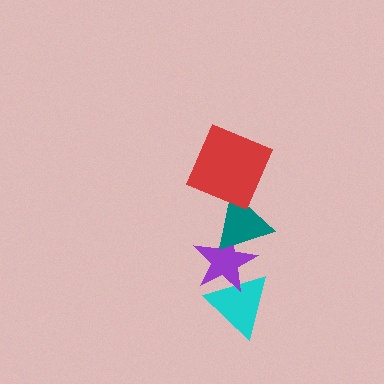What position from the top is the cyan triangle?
The cyan triangle is 4th from the top.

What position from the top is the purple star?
The purple star is 3rd from the top.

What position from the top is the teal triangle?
The teal triangle is 2nd from the top.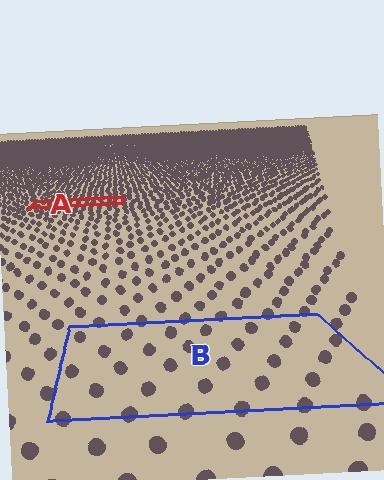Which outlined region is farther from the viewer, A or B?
Region A is farther from the viewer — the texture elements inside it appear smaller and more densely packed.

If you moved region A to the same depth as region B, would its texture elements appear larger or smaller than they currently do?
They would appear larger. At a closer depth, the same texture elements are projected at a bigger on-screen size.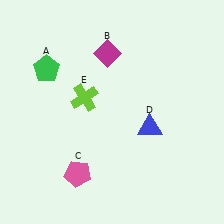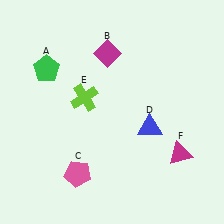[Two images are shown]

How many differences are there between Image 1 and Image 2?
There is 1 difference between the two images.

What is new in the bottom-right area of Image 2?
A magenta triangle (F) was added in the bottom-right area of Image 2.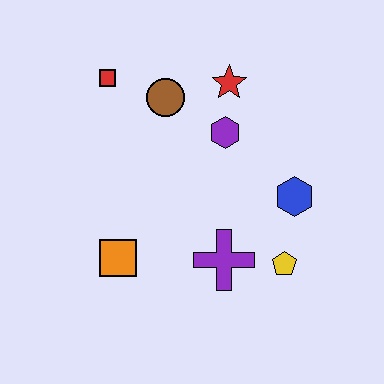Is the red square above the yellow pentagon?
Yes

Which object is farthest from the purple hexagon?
The orange square is farthest from the purple hexagon.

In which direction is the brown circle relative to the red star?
The brown circle is to the left of the red star.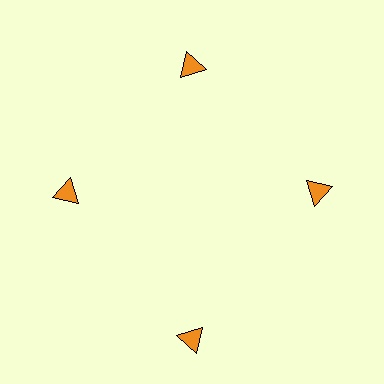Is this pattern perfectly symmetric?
No. The 4 orange triangles are arranged in a ring, but one element near the 6 o'clock position is pushed outward from the center, breaking the 4-fold rotational symmetry.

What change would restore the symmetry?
The symmetry would be restored by moving it inward, back onto the ring so that all 4 triangles sit at equal angles and equal distance from the center.